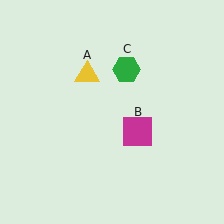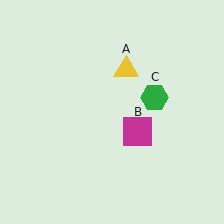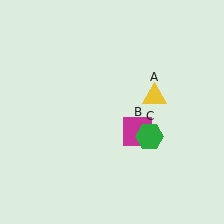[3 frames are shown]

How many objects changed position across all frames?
2 objects changed position: yellow triangle (object A), green hexagon (object C).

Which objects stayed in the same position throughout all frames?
Magenta square (object B) remained stationary.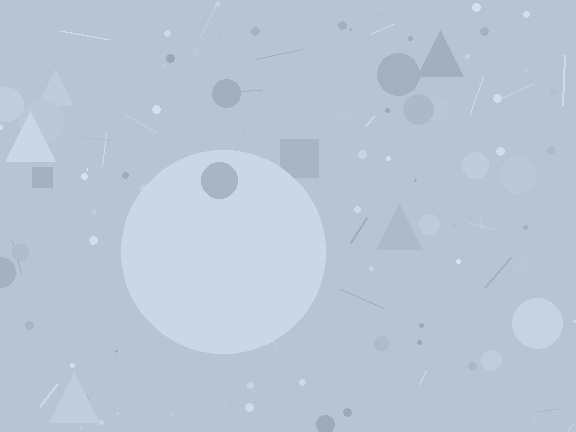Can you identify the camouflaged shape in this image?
The camouflaged shape is a circle.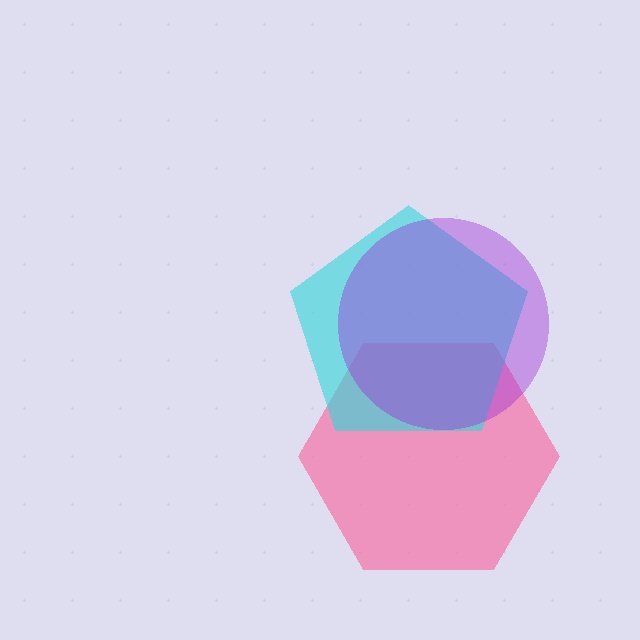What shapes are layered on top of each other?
The layered shapes are: a pink hexagon, a cyan pentagon, a purple circle.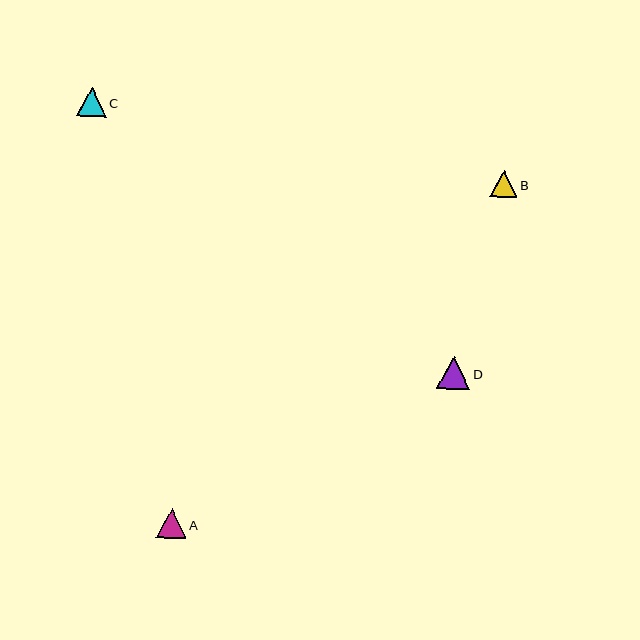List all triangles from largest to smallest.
From largest to smallest: D, A, C, B.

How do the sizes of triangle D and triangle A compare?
Triangle D and triangle A are approximately the same size.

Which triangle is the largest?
Triangle D is the largest with a size of approximately 33 pixels.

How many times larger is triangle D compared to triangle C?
Triangle D is approximately 1.1 times the size of triangle C.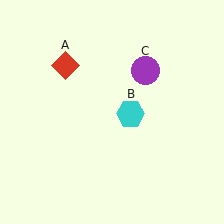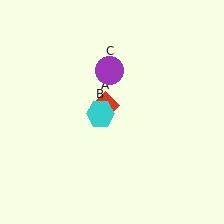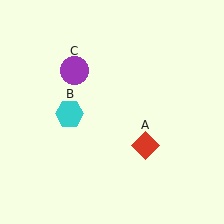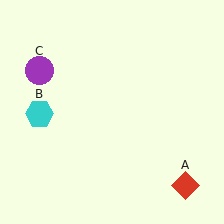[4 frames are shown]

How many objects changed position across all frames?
3 objects changed position: red diamond (object A), cyan hexagon (object B), purple circle (object C).